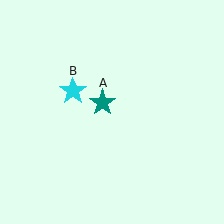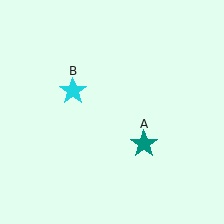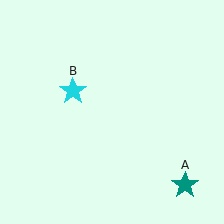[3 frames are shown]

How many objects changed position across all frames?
1 object changed position: teal star (object A).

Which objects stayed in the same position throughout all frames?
Cyan star (object B) remained stationary.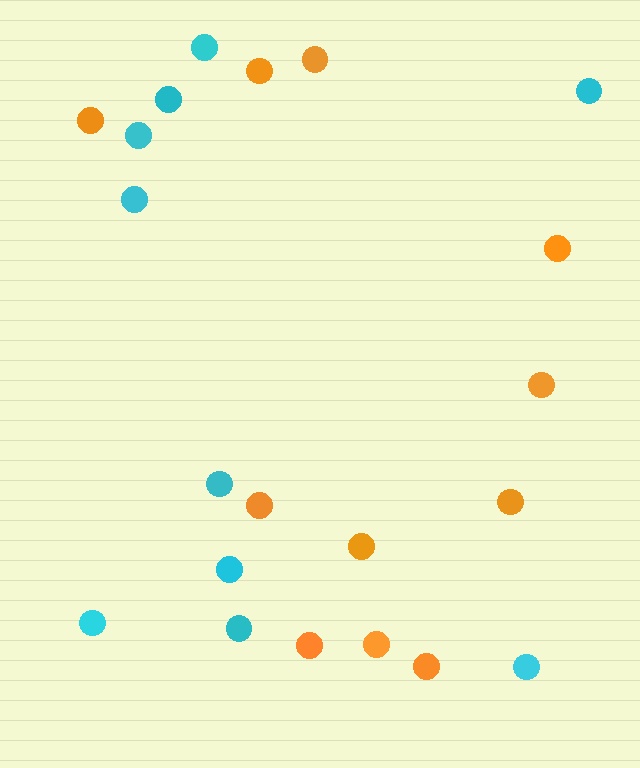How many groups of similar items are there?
There are 2 groups: one group of cyan circles (10) and one group of orange circles (11).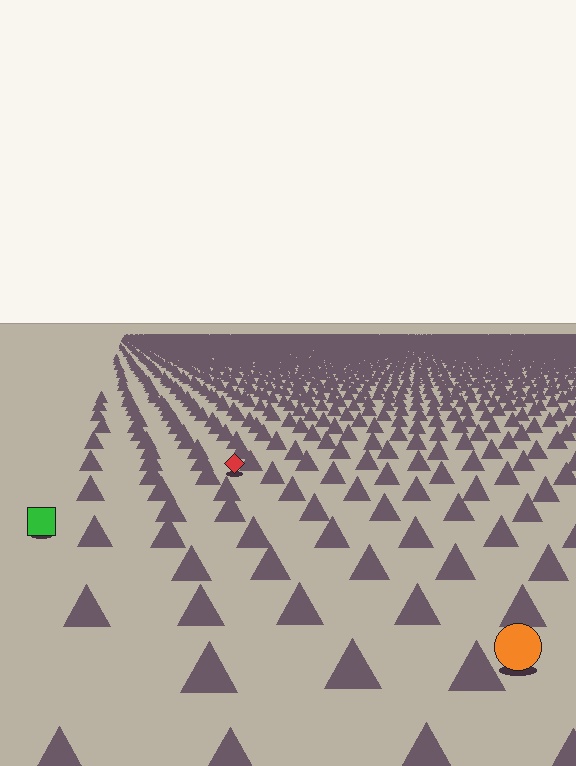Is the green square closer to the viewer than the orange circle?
No. The orange circle is closer — you can tell from the texture gradient: the ground texture is coarser near it.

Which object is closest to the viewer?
The orange circle is closest. The texture marks near it are larger and more spread out.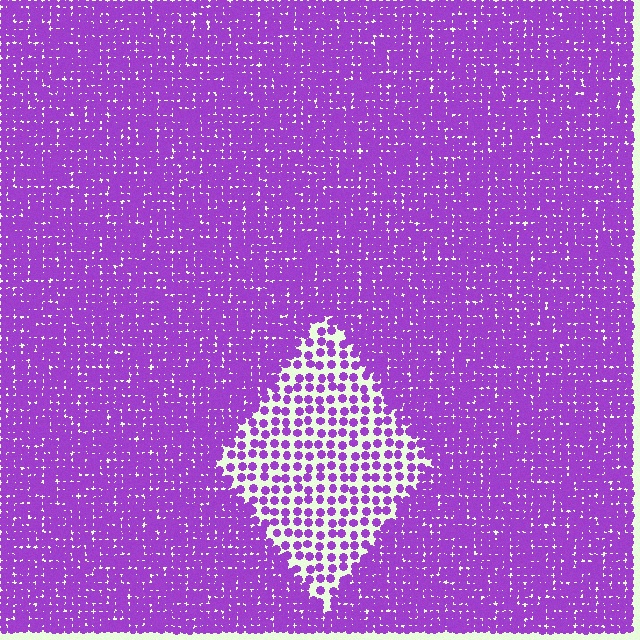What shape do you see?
I see a diamond.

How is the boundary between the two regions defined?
The boundary is defined by a change in element density (approximately 2.4x ratio). All elements are the same color, size, and shape.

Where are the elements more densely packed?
The elements are more densely packed outside the diamond boundary.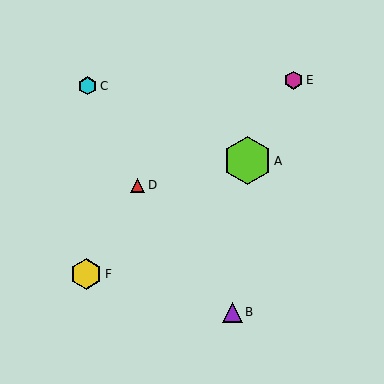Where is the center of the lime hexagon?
The center of the lime hexagon is at (247, 161).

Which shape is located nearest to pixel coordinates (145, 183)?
The red triangle (labeled D) at (138, 185) is nearest to that location.